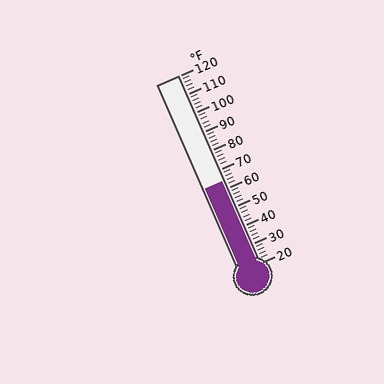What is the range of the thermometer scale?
The thermometer scale ranges from 20°F to 120°F.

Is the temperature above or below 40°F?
The temperature is above 40°F.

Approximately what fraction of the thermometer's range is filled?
The thermometer is filled to approximately 45% of its range.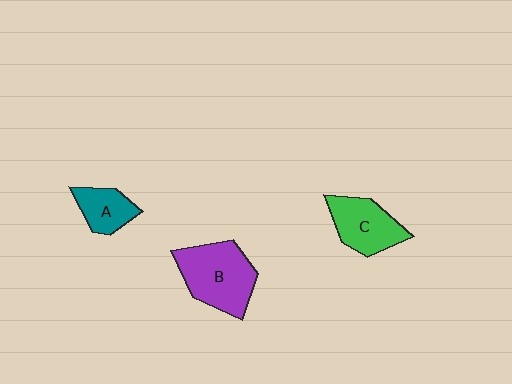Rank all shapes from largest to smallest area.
From largest to smallest: B (purple), C (green), A (teal).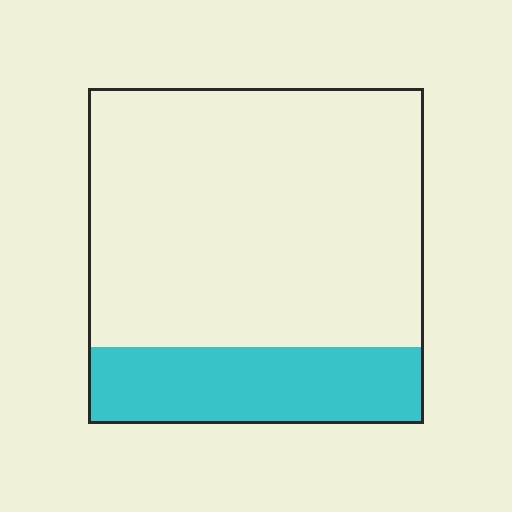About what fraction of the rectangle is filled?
About one quarter (1/4).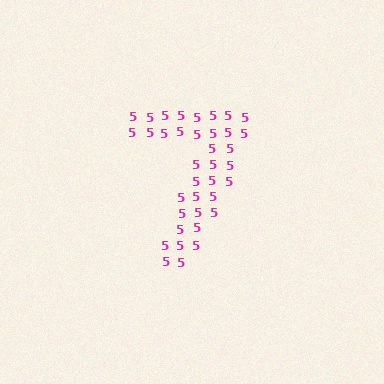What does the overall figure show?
The overall figure shows the digit 7.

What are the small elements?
The small elements are digit 5's.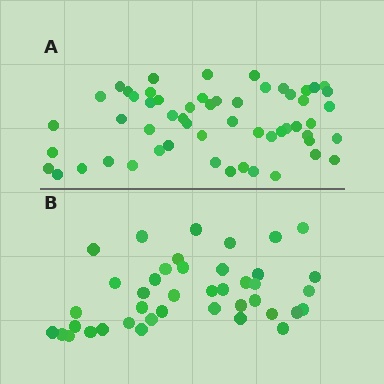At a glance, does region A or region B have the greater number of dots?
Region A (the top region) has more dots.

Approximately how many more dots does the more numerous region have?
Region A has approximately 15 more dots than region B.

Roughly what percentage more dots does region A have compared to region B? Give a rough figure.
About 35% more.